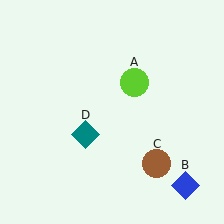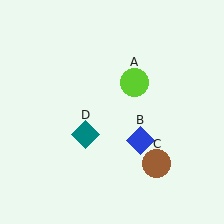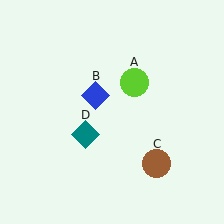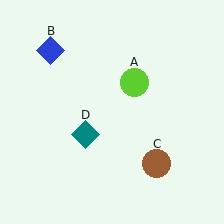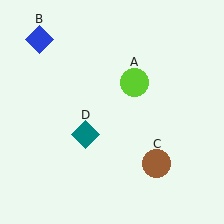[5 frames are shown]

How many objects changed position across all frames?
1 object changed position: blue diamond (object B).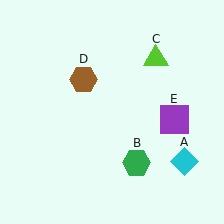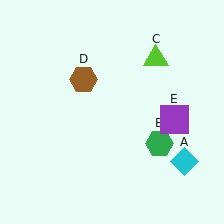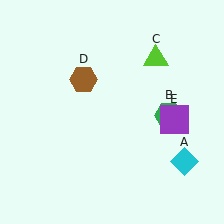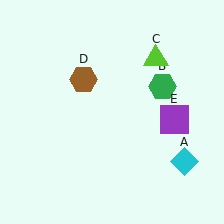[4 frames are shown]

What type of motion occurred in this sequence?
The green hexagon (object B) rotated counterclockwise around the center of the scene.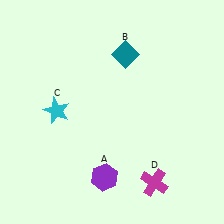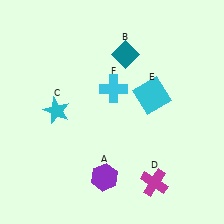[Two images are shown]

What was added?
A cyan square (E), a cyan cross (F) were added in Image 2.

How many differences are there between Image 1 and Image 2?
There are 2 differences between the two images.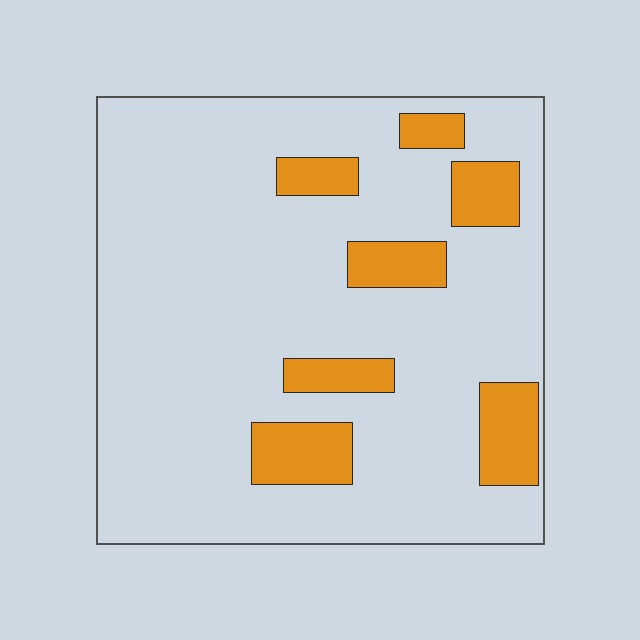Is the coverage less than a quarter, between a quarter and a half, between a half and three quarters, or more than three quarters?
Less than a quarter.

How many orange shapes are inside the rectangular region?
7.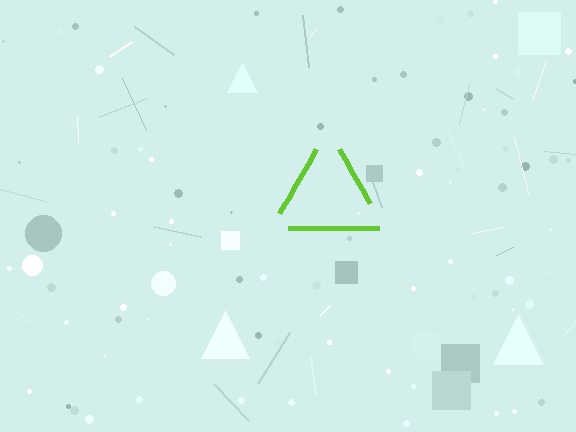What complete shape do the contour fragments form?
The contour fragments form a triangle.